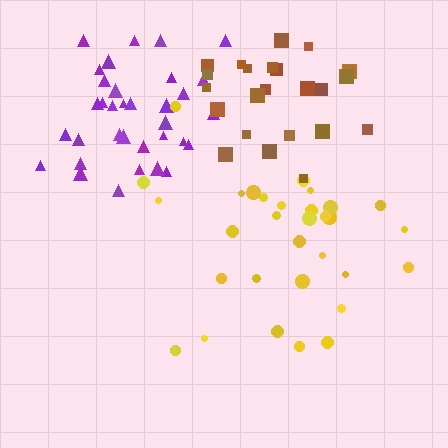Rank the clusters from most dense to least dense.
purple, brown, yellow.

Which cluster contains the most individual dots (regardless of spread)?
Purple (34).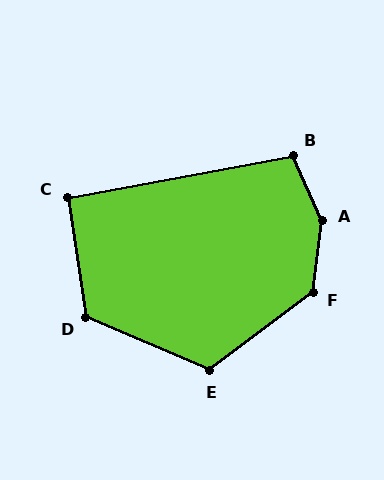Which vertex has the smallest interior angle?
C, at approximately 92 degrees.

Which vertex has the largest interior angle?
A, at approximately 148 degrees.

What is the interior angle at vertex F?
Approximately 134 degrees (obtuse).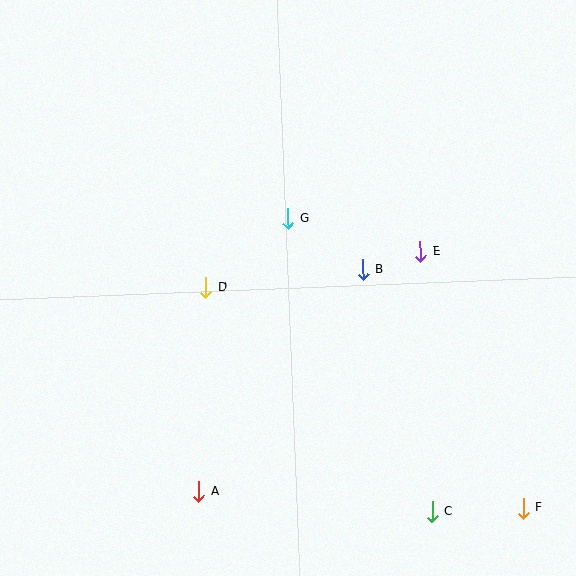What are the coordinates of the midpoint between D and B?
The midpoint between D and B is at (284, 279).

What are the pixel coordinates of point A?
Point A is at (199, 491).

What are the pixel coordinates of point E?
Point E is at (420, 252).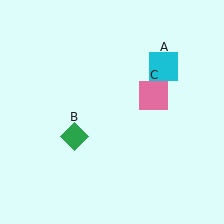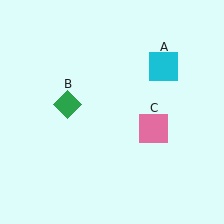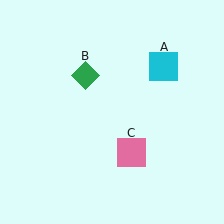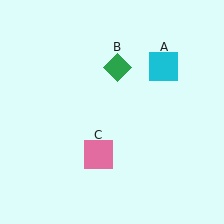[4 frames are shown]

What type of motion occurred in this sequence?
The green diamond (object B), pink square (object C) rotated clockwise around the center of the scene.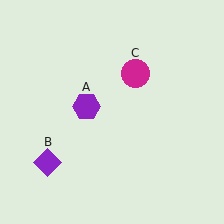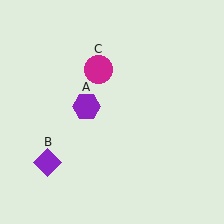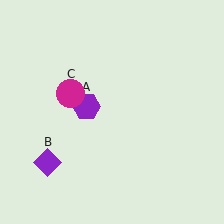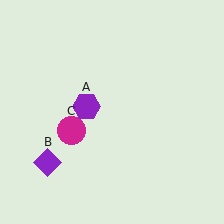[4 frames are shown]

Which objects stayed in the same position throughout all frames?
Purple hexagon (object A) and purple diamond (object B) remained stationary.